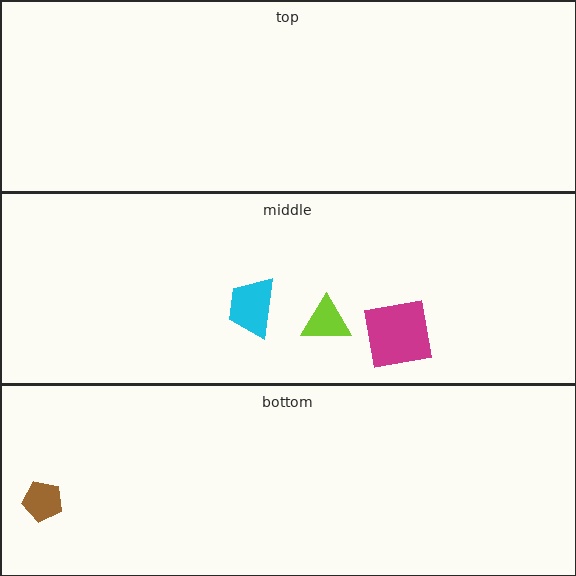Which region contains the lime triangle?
The middle region.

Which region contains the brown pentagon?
The bottom region.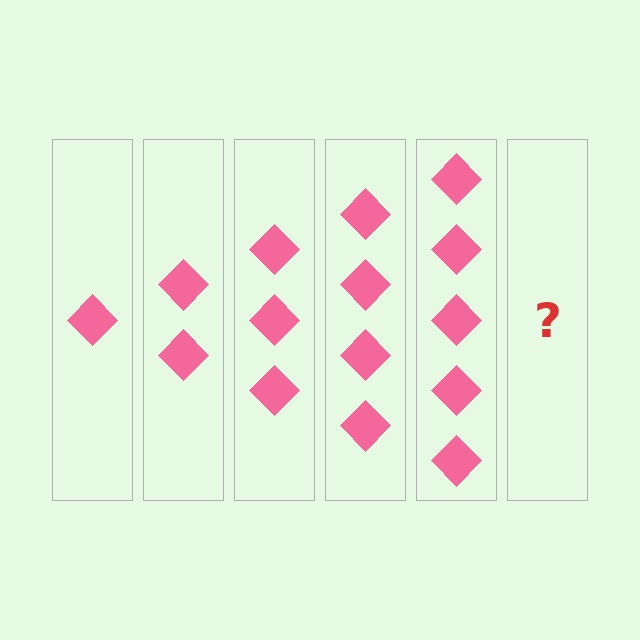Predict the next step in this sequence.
The next step is 6 diamonds.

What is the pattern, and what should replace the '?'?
The pattern is that each step adds one more diamond. The '?' should be 6 diamonds.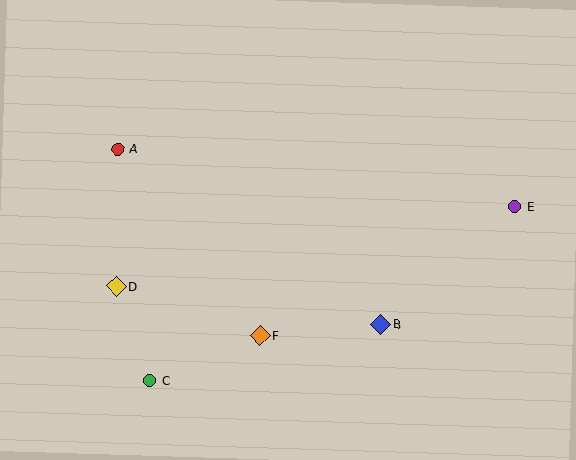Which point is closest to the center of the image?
Point F at (260, 335) is closest to the center.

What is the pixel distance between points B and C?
The distance between B and C is 238 pixels.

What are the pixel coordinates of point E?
Point E is at (514, 206).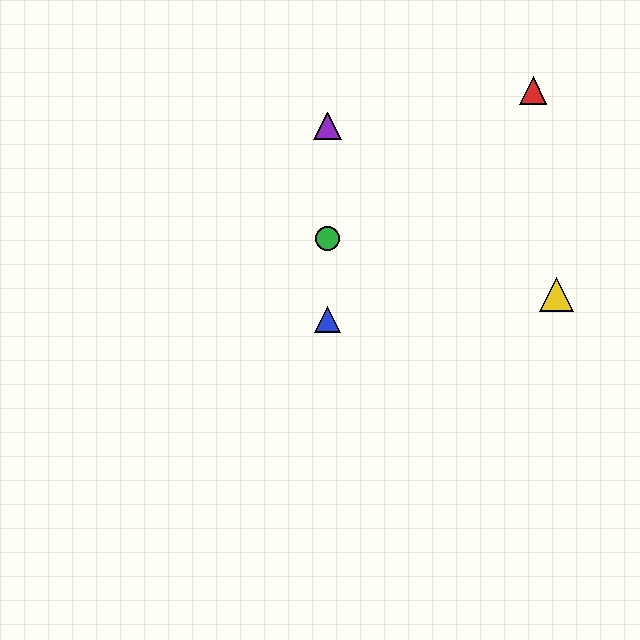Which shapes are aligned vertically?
The blue triangle, the green circle, the purple triangle are aligned vertically.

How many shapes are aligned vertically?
3 shapes (the blue triangle, the green circle, the purple triangle) are aligned vertically.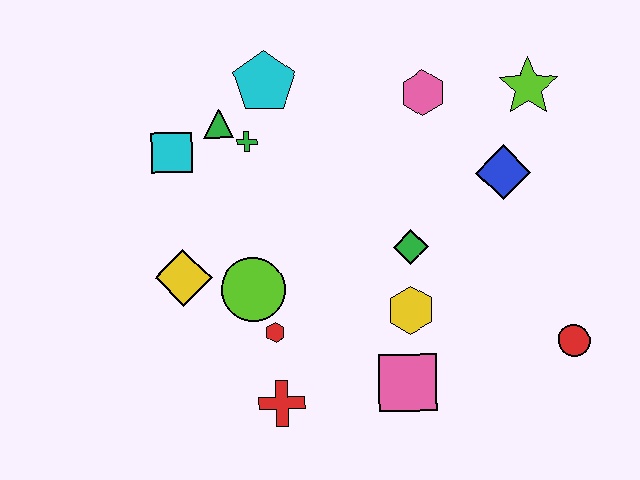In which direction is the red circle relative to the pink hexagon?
The red circle is below the pink hexagon.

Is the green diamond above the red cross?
Yes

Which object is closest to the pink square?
The yellow hexagon is closest to the pink square.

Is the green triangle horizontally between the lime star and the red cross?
No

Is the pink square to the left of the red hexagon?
No